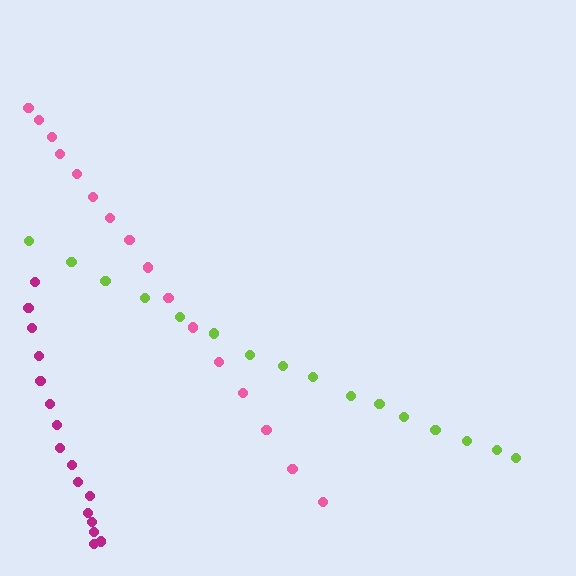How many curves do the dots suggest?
There are 3 distinct paths.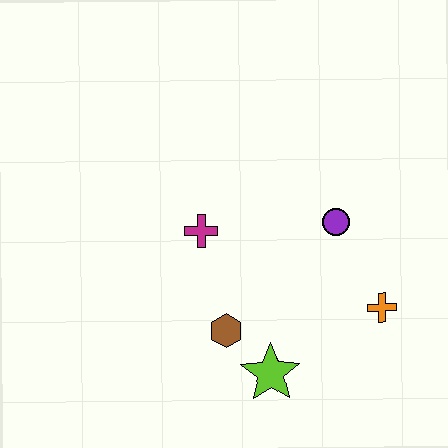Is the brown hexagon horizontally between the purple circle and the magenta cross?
Yes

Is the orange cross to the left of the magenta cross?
No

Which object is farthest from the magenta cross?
The orange cross is farthest from the magenta cross.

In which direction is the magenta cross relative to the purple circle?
The magenta cross is to the left of the purple circle.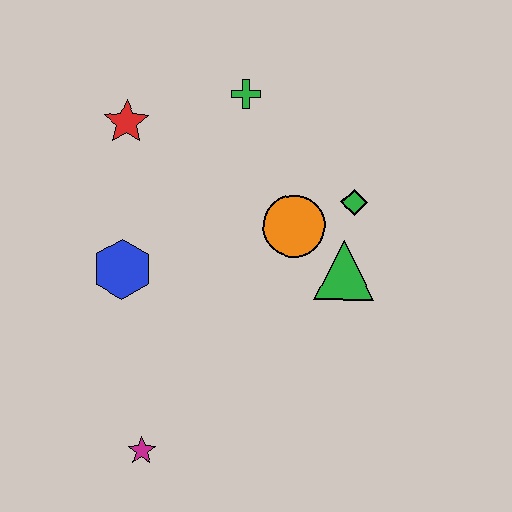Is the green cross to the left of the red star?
No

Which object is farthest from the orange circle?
The magenta star is farthest from the orange circle.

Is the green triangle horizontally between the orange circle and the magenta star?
No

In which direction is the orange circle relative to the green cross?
The orange circle is below the green cross.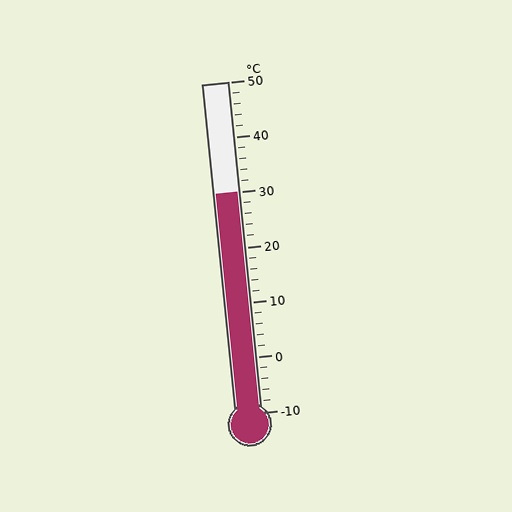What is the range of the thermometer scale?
The thermometer scale ranges from -10°C to 50°C.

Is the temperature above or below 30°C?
The temperature is at 30°C.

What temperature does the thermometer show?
The thermometer shows approximately 30°C.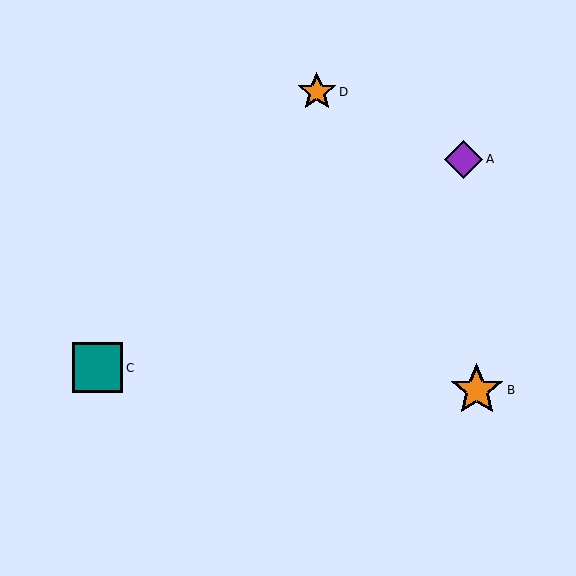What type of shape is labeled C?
Shape C is a teal square.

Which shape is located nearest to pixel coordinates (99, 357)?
The teal square (labeled C) at (98, 368) is nearest to that location.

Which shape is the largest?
The orange star (labeled B) is the largest.